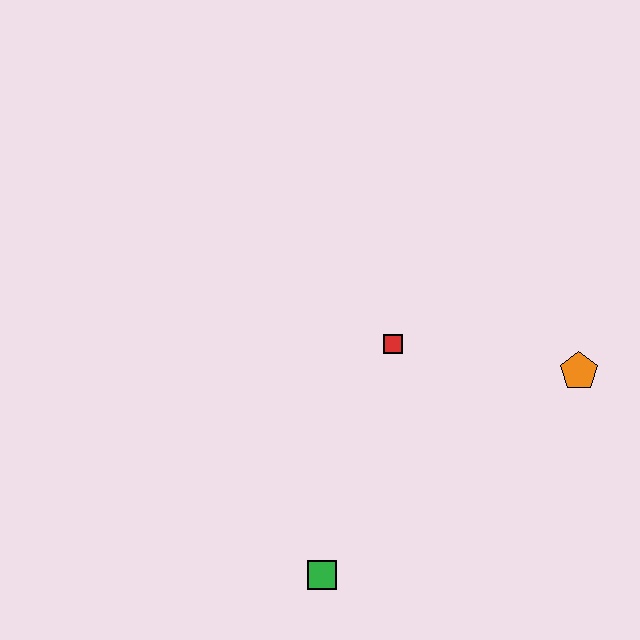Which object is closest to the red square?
The orange pentagon is closest to the red square.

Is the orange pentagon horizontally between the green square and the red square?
No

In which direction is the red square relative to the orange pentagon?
The red square is to the left of the orange pentagon.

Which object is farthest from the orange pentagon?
The green square is farthest from the orange pentagon.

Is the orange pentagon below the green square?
No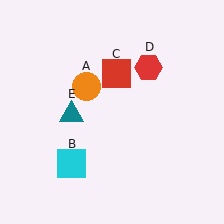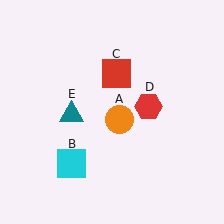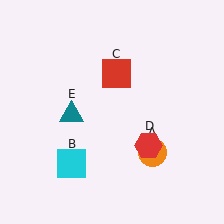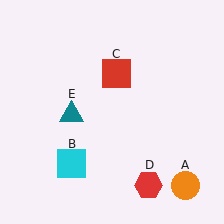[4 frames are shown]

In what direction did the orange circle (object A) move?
The orange circle (object A) moved down and to the right.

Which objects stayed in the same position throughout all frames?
Cyan square (object B) and red square (object C) and teal triangle (object E) remained stationary.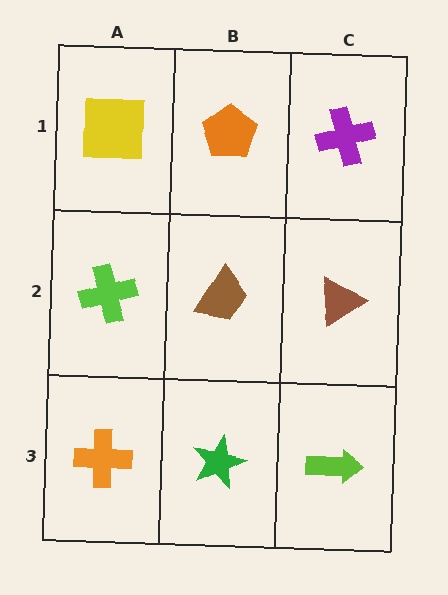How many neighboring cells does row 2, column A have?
3.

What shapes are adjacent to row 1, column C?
A brown triangle (row 2, column C), an orange pentagon (row 1, column B).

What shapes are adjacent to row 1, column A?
A lime cross (row 2, column A), an orange pentagon (row 1, column B).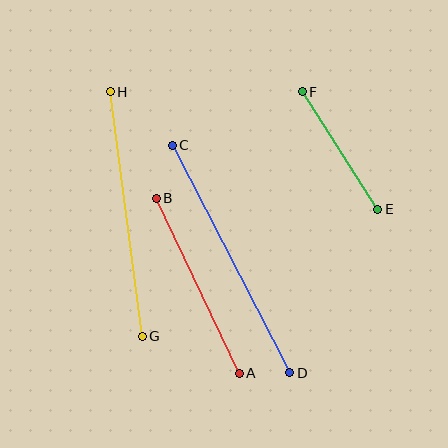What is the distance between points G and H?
The distance is approximately 247 pixels.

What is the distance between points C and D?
The distance is approximately 256 pixels.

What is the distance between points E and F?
The distance is approximately 139 pixels.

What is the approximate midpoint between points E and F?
The midpoint is at approximately (340, 151) pixels.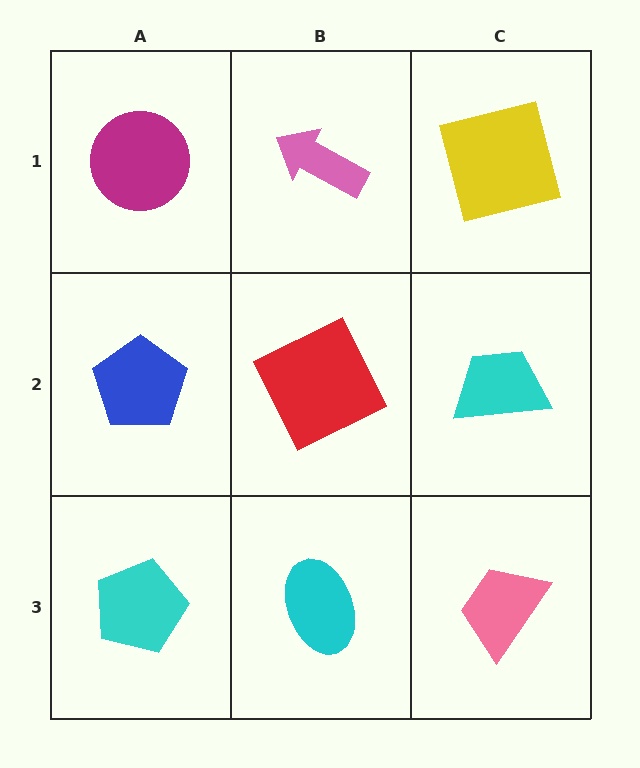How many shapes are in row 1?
3 shapes.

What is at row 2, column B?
A red square.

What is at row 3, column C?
A pink trapezoid.